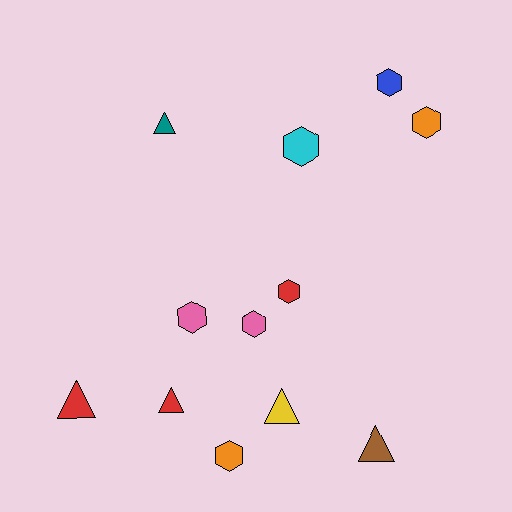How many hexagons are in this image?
There are 7 hexagons.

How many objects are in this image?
There are 12 objects.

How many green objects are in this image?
There are no green objects.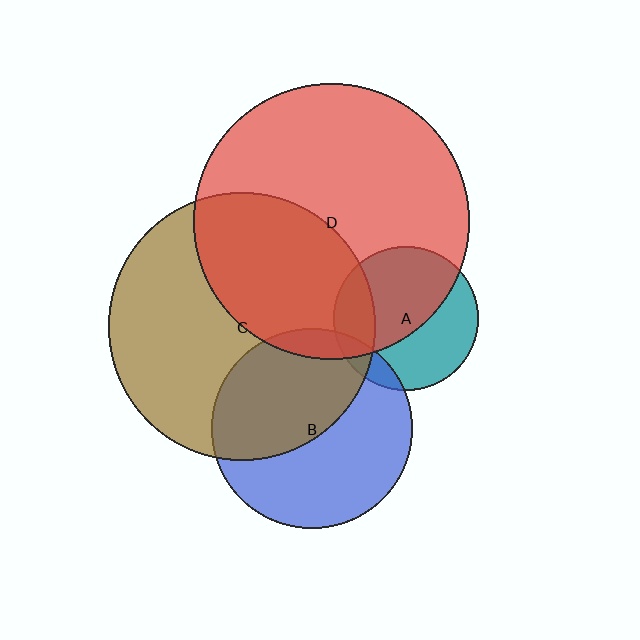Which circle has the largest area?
Circle D (red).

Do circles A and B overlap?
Yes.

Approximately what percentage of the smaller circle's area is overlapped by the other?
Approximately 10%.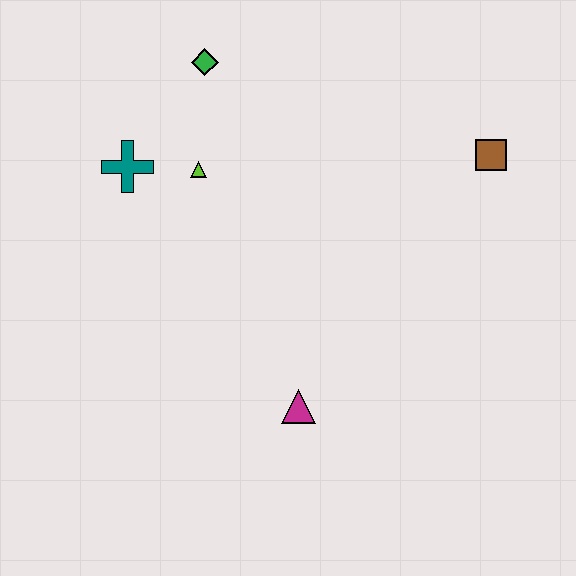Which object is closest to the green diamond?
The lime triangle is closest to the green diamond.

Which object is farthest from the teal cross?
The brown square is farthest from the teal cross.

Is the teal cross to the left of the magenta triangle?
Yes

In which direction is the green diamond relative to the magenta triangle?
The green diamond is above the magenta triangle.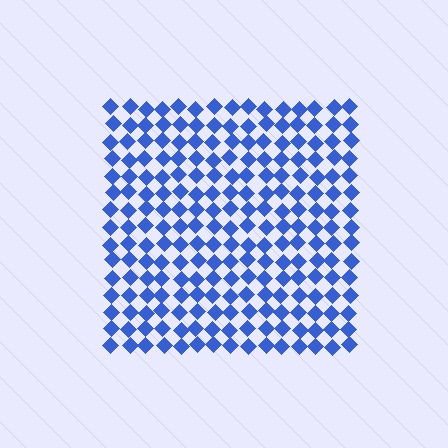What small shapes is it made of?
It is made of small diamonds.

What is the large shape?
The large shape is a square.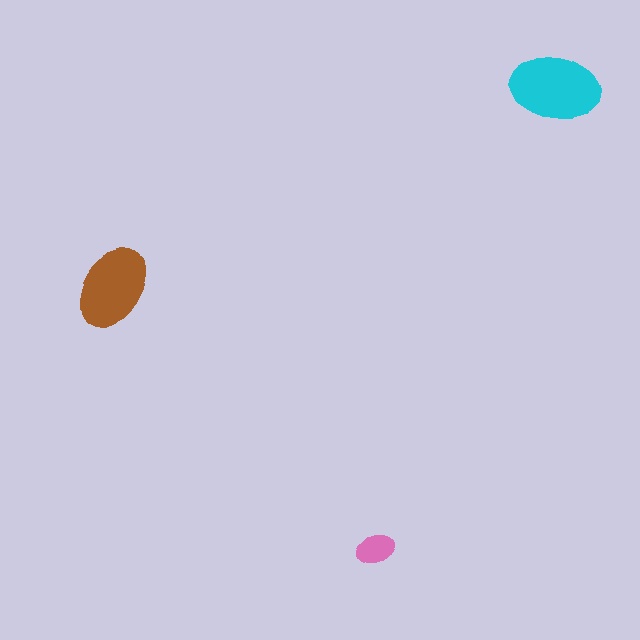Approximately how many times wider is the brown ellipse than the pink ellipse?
About 2 times wider.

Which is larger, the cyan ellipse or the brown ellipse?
The cyan one.